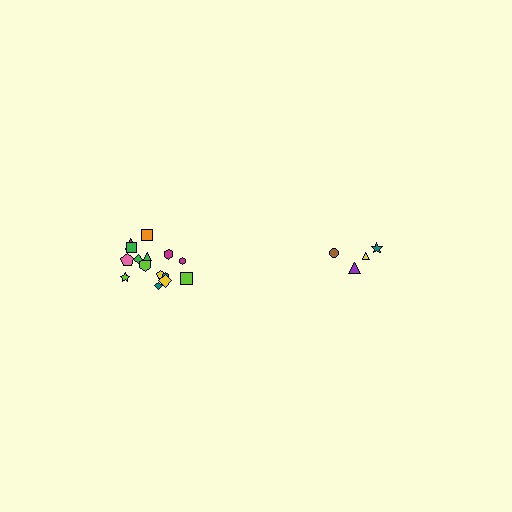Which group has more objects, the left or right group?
The left group.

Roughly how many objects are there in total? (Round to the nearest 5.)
Roughly 20 objects in total.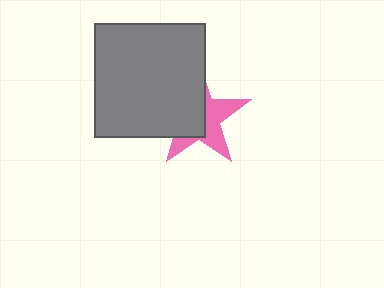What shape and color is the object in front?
The object in front is a gray rectangle.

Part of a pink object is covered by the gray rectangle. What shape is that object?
It is a star.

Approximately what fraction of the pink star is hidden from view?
Roughly 53% of the pink star is hidden behind the gray rectangle.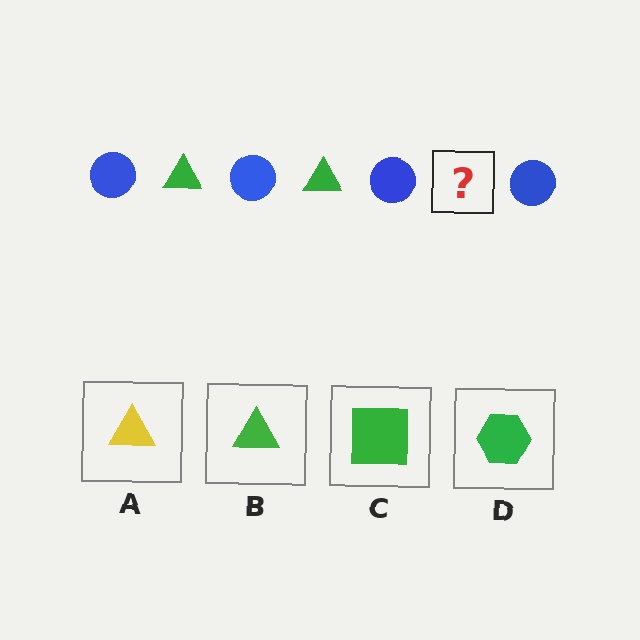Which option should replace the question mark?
Option B.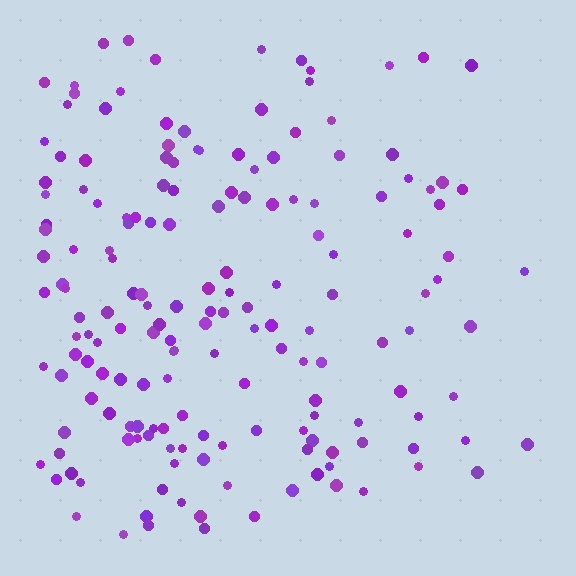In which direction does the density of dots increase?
From right to left, with the left side densest.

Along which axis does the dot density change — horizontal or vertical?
Horizontal.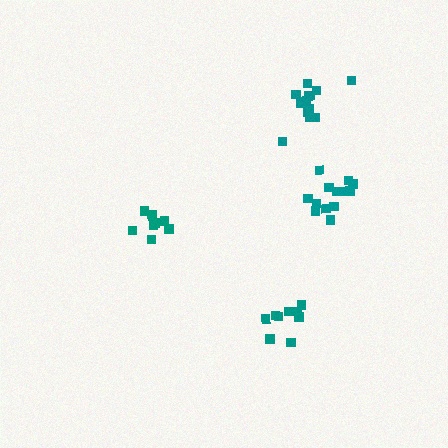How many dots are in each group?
Group 1: 14 dots, Group 2: 9 dots, Group 3: 13 dots, Group 4: 9 dots (45 total).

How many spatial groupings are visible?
There are 4 spatial groupings.